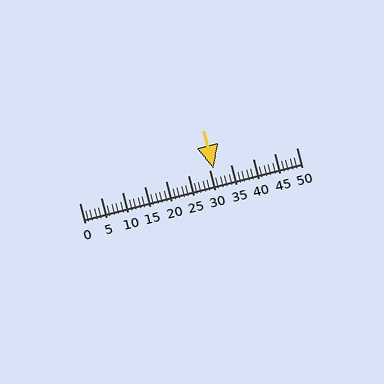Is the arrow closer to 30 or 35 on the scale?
The arrow is closer to 30.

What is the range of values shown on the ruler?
The ruler shows values from 0 to 50.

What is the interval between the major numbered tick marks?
The major tick marks are spaced 5 units apart.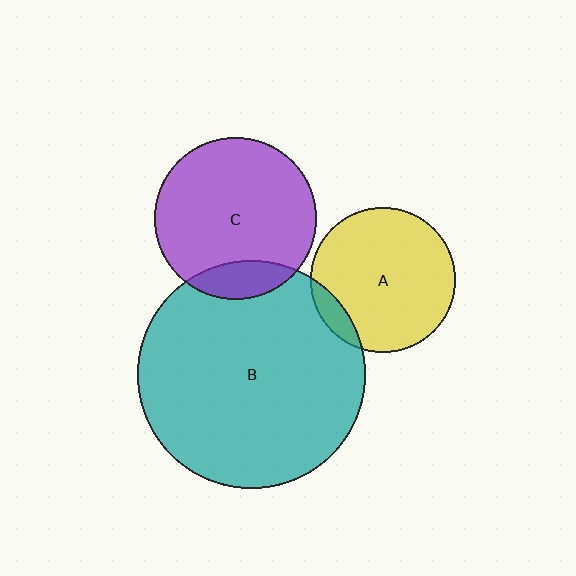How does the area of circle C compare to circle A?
Approximately 1.3 times.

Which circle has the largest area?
Circle B (teal).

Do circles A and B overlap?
Yes.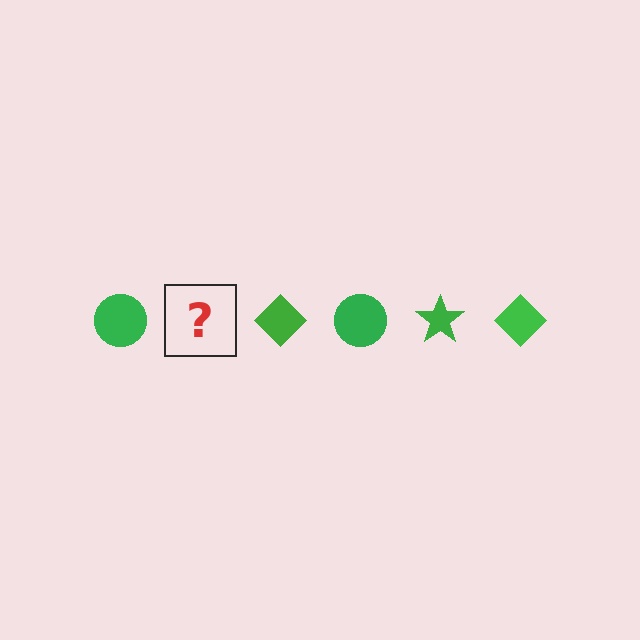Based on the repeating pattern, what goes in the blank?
The blank should be a green star.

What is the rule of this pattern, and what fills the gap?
The rule is that the pattern cycles through circle, star, diamond shapes in green. The gap should be filled with a green star.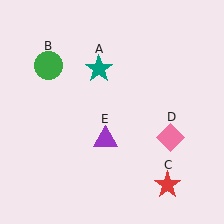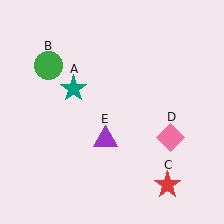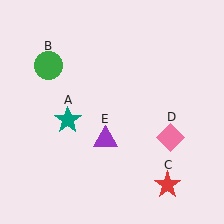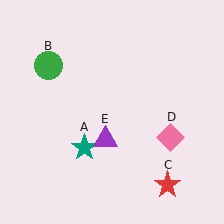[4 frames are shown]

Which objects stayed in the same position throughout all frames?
Green circle (object B) and red star (object C) and pink diamond (object D) and purple triangle (object E) remained stationary.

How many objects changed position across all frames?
1 object changed position: teal star (object A).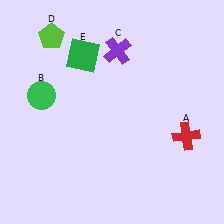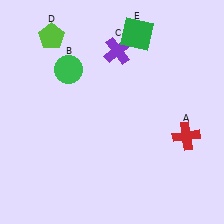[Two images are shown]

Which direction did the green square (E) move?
The green square (E) moved right.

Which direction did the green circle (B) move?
The green circle (B) moved right.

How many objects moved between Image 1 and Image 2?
2 objects moved between the two images.